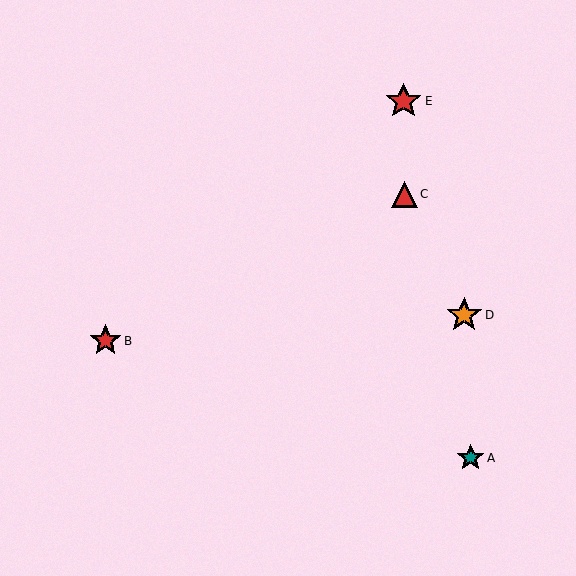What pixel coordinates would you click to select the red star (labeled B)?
Click at (106, 341) to select the red star B.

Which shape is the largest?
The red star (labeled E) is the largest.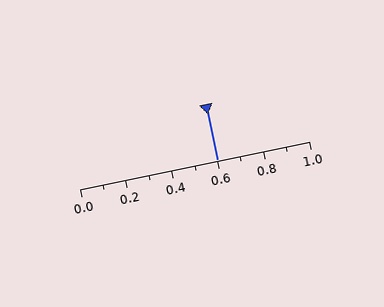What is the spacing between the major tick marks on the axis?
The major ticks are spaced 0.2 apart.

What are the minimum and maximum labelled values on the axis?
The axis runs from 0.0 to 1.0.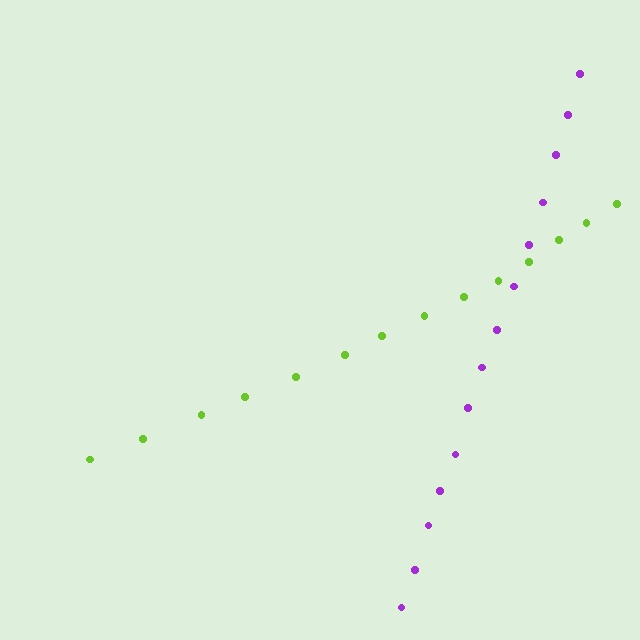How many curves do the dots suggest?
There are 2 distinct paths.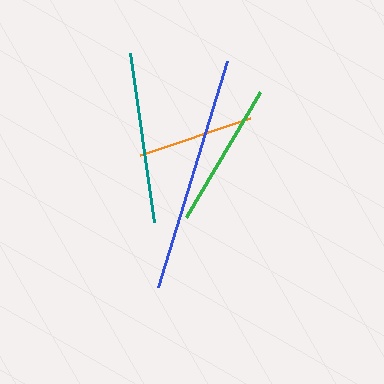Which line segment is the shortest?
The orange line is the shortest at approximately 116 pixels.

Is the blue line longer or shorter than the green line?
The blue line is longer than the green line.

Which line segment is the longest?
The blue line is the longest at approximately 237 pixels.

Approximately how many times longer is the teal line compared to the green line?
The teal line is approximately 1.2 times the length of the green line.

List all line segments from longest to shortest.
From longest to shortest: blue, teal, green, orange.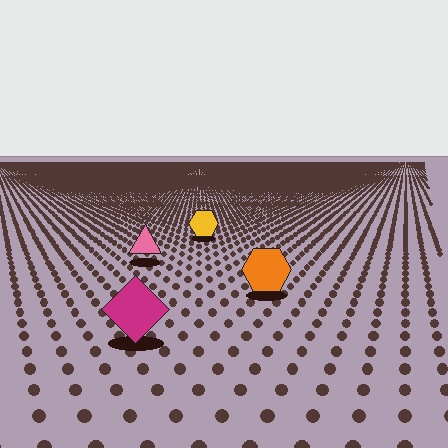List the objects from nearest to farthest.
From nearest to farthest: the magenta diamond, the orange hexagon, the pink triangle, the yellow hexagon.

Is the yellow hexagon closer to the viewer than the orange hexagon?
No. The orange hexagon is closer — you can tell from the texture gradient: the ground texture is coarser near it.